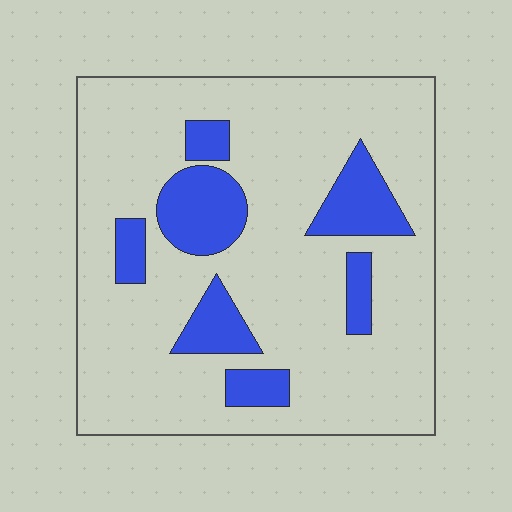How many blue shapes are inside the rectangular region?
7.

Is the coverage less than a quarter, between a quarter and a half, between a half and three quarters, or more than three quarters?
Less than a quarter.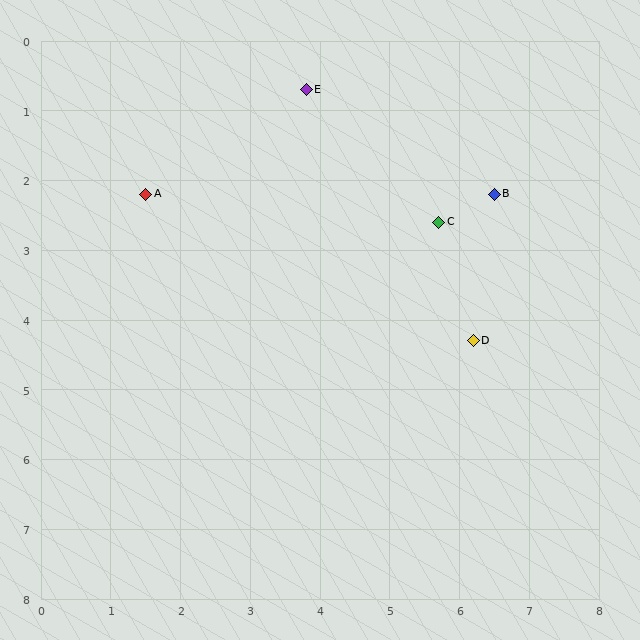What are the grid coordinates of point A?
Point A is at approximately (1.5, 2.2).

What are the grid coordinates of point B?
Point B is at approximately (6.5, 2.2).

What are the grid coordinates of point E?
Point E is at approximately (3.8, 0.7).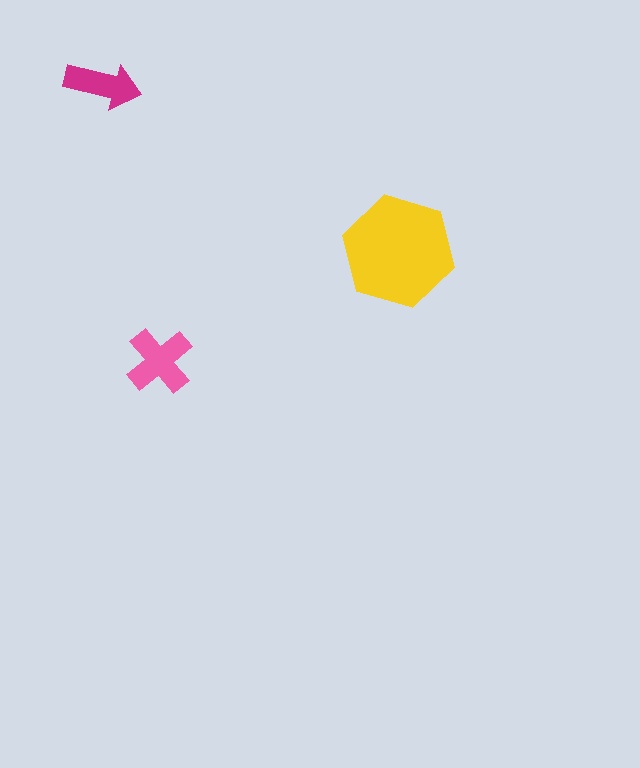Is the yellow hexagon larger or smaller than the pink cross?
Larger.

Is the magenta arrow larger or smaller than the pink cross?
Smaller.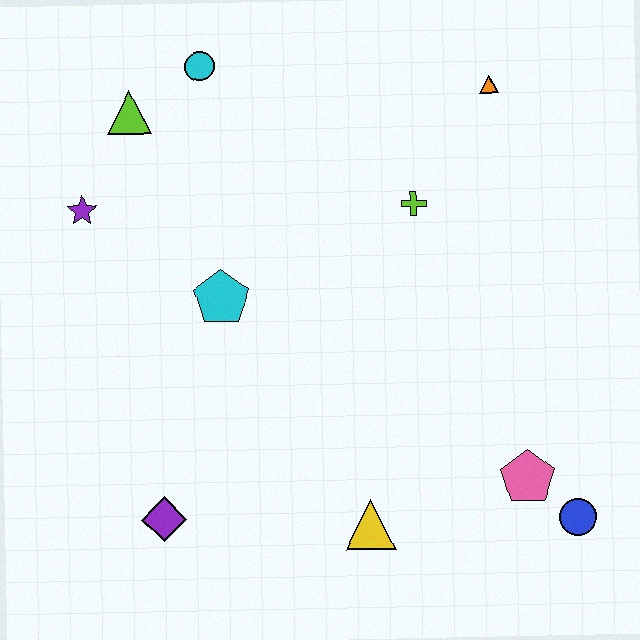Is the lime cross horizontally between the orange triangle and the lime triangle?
Yes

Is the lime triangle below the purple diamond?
No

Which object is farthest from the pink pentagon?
The lime triangle is farthest from the pink pentagon.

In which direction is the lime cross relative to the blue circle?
The lime cross is above the blue circle.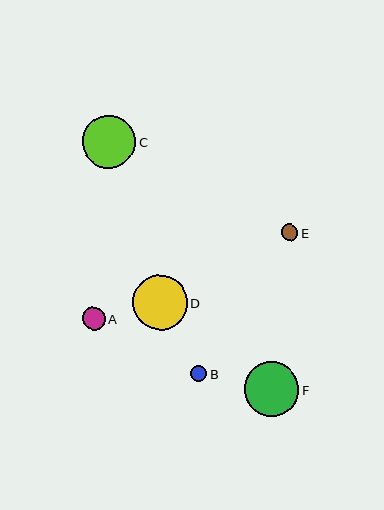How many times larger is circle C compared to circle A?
Circle C is approximately 2.4 times the size of circle A.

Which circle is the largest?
Circle D is the largest with a size of approximately 55 pixels.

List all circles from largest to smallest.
From largest to smallest: D, F, C, A, E, B.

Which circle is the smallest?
Circle B is the smallest with a size of approximately 16 pixels.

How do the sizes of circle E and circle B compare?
Circle E and circle B are approximately the same size.